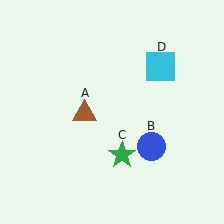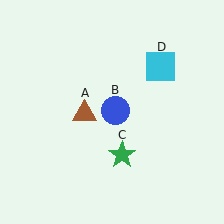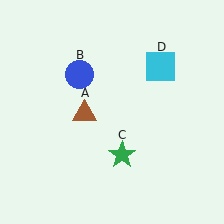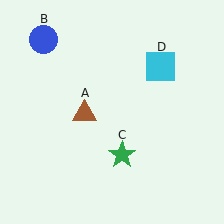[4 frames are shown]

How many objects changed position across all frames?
1 object changed position: blue circle (object B).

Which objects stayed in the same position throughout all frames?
Brown triangle (object A) and green star (object C) and cyan square (object D) remained stationary.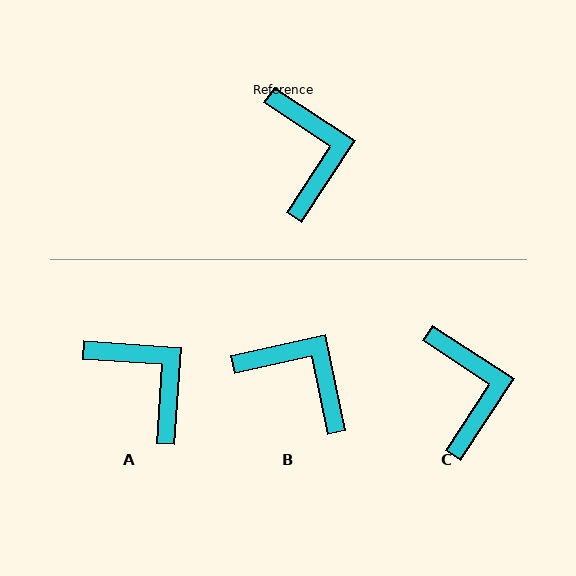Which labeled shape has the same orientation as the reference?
C.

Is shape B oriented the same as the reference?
No, it is off by about 45 degrees.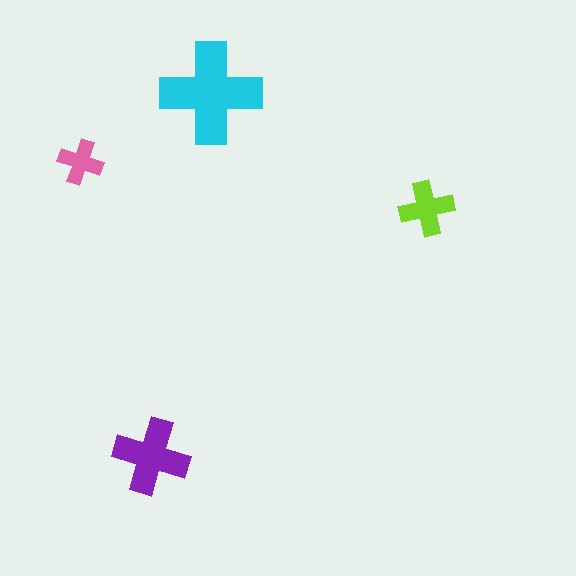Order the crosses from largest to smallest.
the cyan one, the purple one, the lime one, the pink one.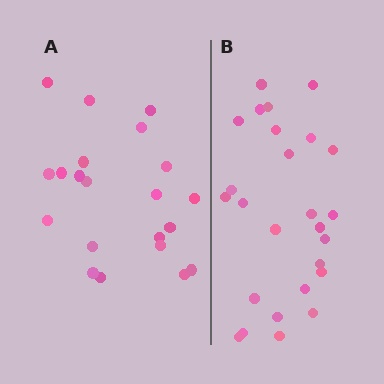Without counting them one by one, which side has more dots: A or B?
Region B (the right region) has more dots.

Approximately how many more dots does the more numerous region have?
Region B has about 5 more dots than region A.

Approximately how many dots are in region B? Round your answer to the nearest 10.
About 30 dots. (The exact count is 26, which rounds to 30.)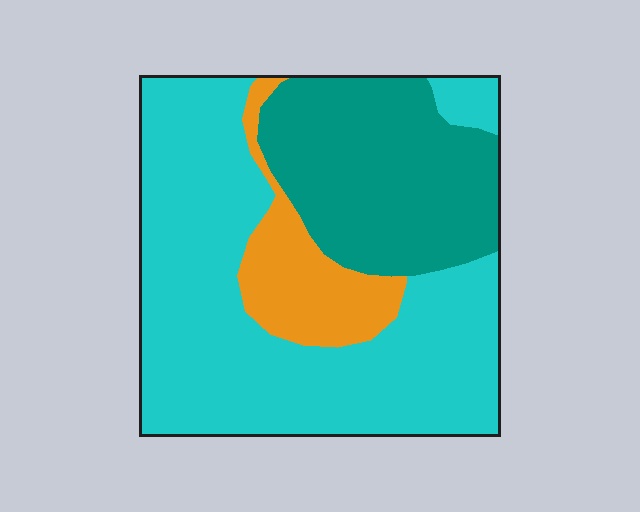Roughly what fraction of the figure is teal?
Teal covers 29% of the figure.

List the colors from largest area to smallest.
From largest to smallest: cyan, teal, orange.